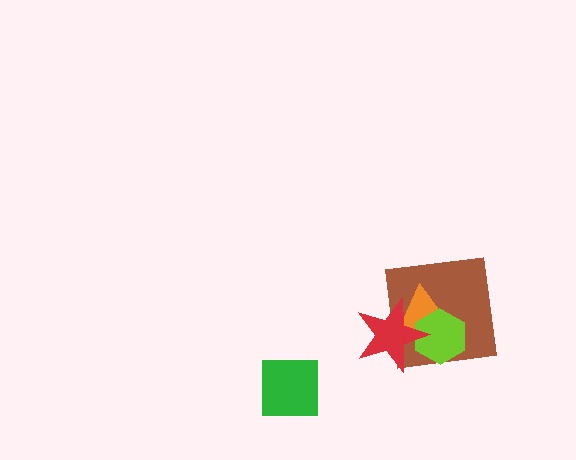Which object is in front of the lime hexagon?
The red star is in front of the lime hexagon.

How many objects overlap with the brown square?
3 objects overlap with the brown square.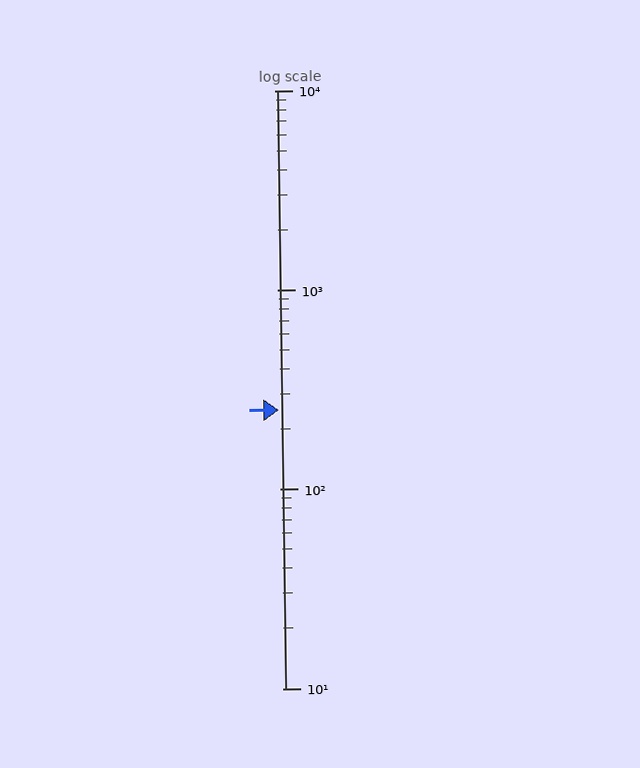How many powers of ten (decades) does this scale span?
The scale spans 3 decades, from 10 to 10000.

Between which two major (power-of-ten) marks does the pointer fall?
The pointer is between 100 and 1000.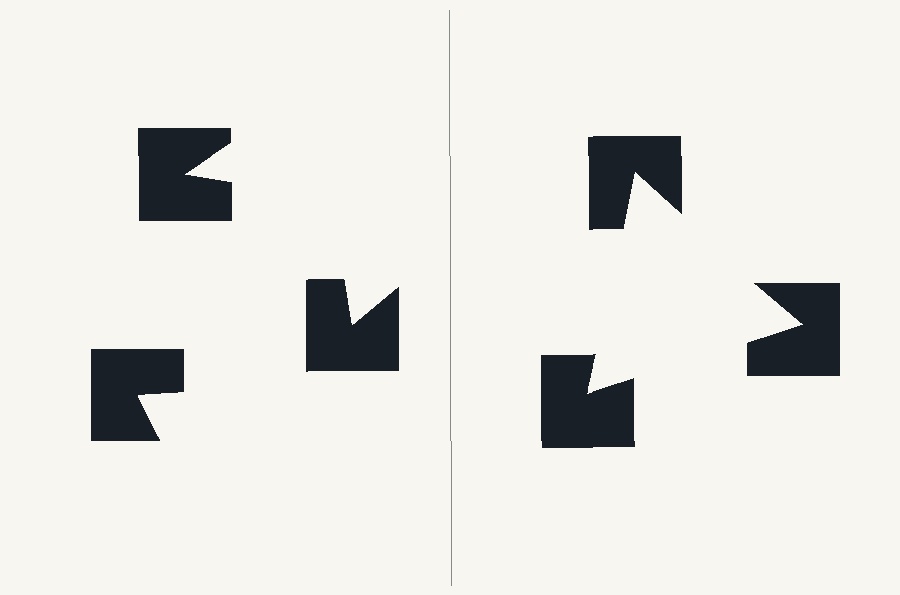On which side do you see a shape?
An illusory triangle appears on the right side. On the left side the wedge cuts are rotated, so no coherent shape forms.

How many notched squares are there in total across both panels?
6 — 3 on each side.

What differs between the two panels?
The notched squares are positioned identically on both sides; only the wedge orientations differ. On the right they align to a triangle; on the left they are misaligned.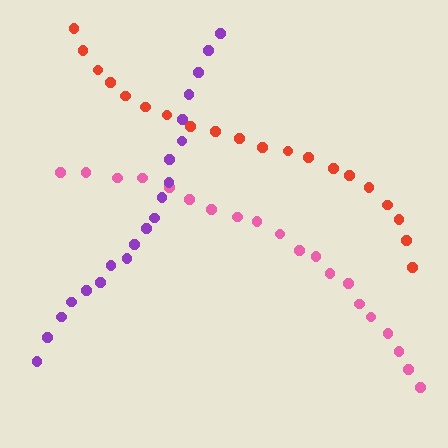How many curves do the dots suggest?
There are 3 distinct paths.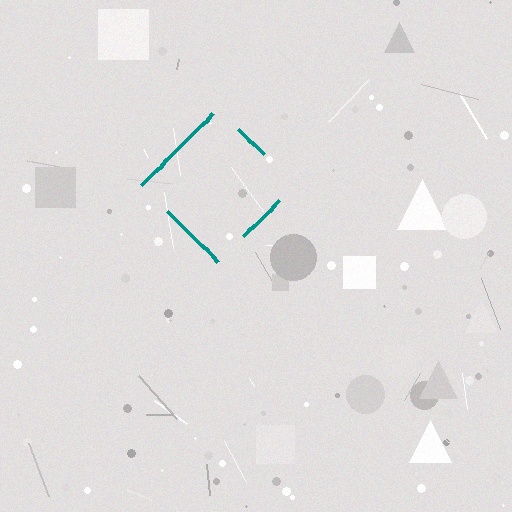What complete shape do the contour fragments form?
The contour fragments form a diamond.